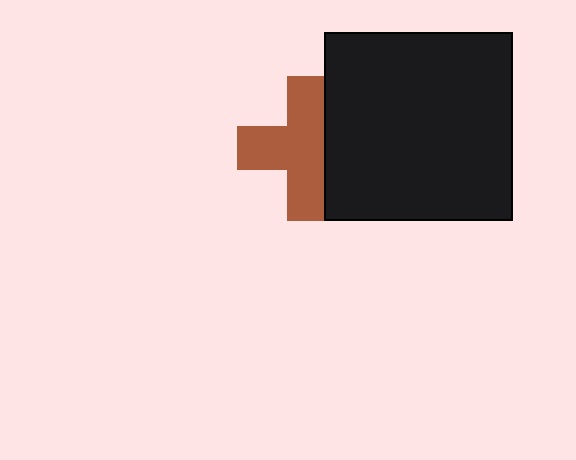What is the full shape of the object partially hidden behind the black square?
The partially hidden object is a brown cross.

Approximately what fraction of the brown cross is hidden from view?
Roughly 31% of the brown cross is hidden behind the black square.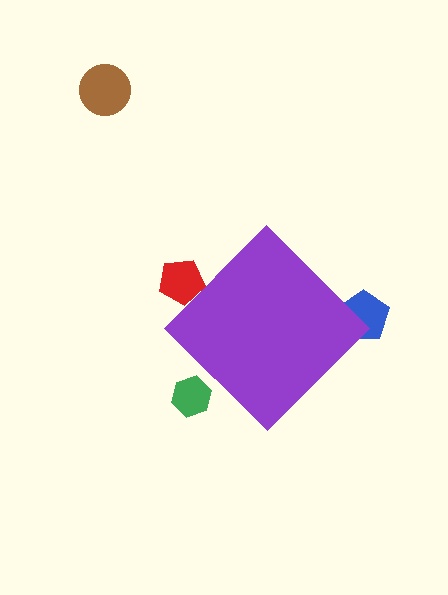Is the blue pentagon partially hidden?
Yes, the blue pentagon is partially hidden behind the purple diamond.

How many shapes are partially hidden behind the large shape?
3 shapes are partially hidden.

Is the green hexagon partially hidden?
Yes, the green hexagon is partially hidden behind the purple diamond.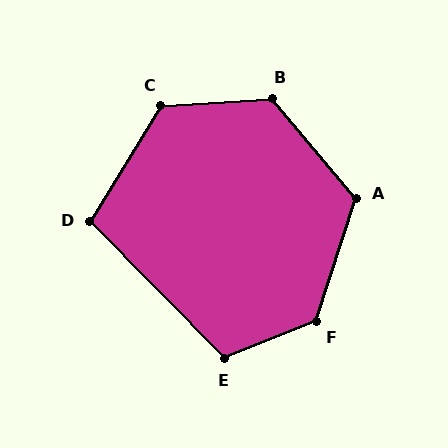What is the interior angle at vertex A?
Approximately 122 degrees (obtuse).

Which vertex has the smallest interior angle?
D, at approximately 104 degrees.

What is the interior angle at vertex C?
Approximately 125 degrees (obtuse).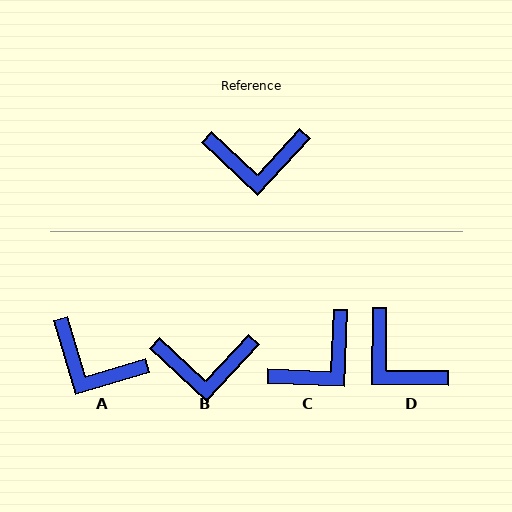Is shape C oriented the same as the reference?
No, it is off by about 40 degrees.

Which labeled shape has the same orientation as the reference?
B.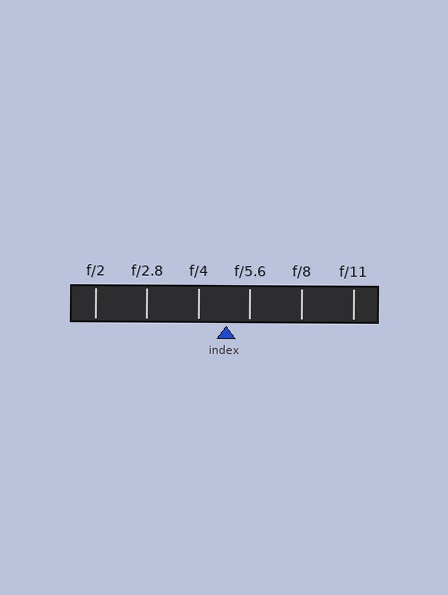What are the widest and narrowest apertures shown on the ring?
The widest aperture shown is f/2 and the narrowest is f/11.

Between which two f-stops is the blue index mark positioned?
The index mark is between f/4 and f/5.6.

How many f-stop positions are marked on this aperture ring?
There are 6 f-stop positions marked.